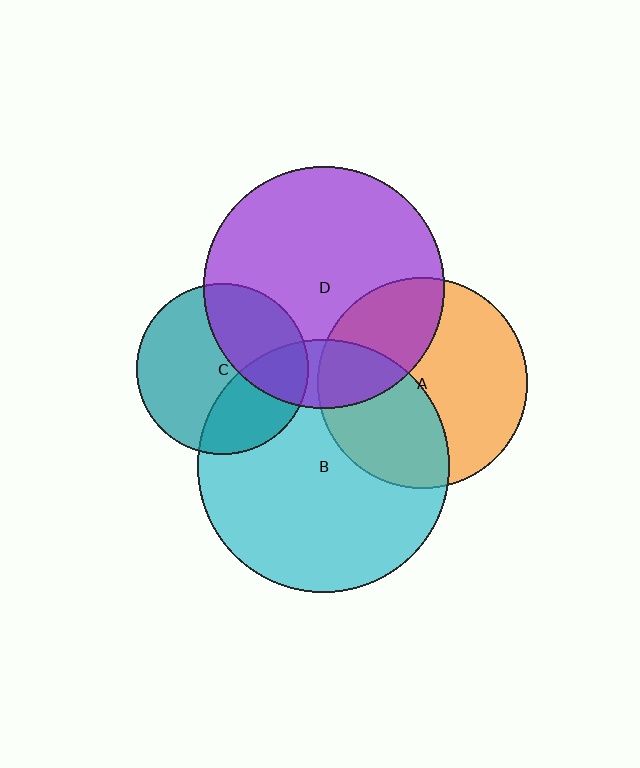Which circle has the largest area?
Circle B (cyan).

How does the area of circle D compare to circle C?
Approximately 2.0 times.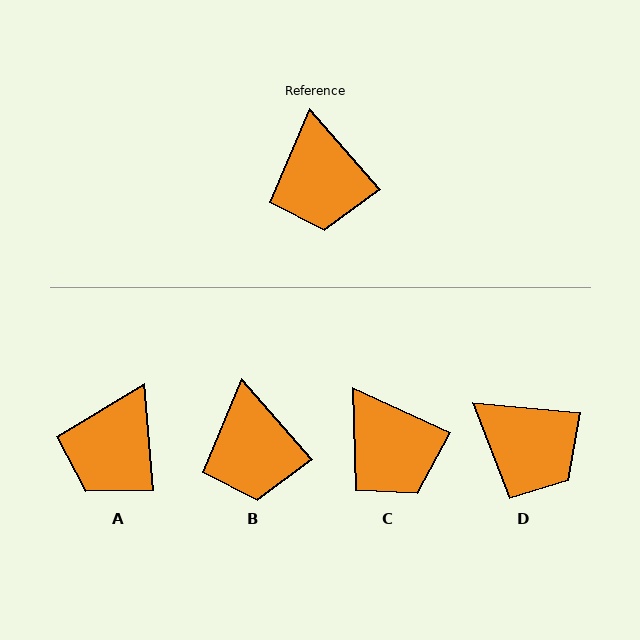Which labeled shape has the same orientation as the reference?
B.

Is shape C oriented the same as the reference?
No, it is off by about 24 degrees.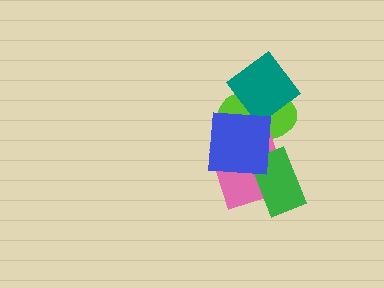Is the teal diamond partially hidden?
Yes, it is partially covered by another shape.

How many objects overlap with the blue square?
4 objects overlap with the blue square.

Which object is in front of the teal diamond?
The blue square is in front of the teal diamond.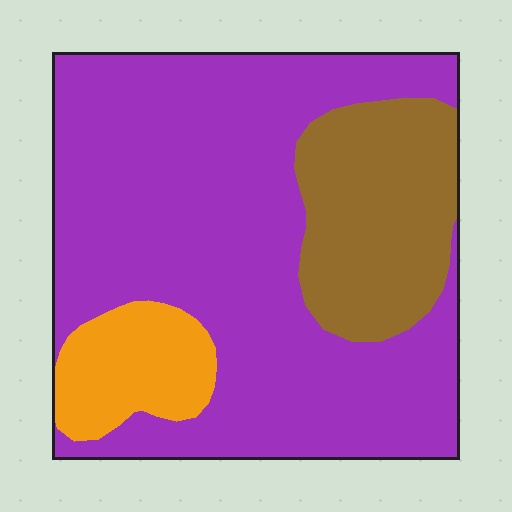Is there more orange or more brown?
Brown.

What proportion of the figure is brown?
Brown takes up about one fifth (1/5) of the figure.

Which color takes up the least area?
Orange, at roughly 10%.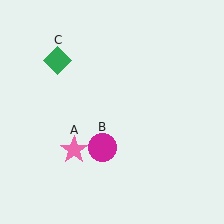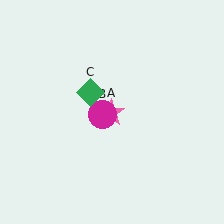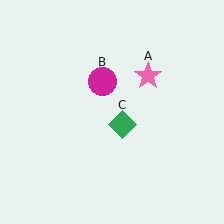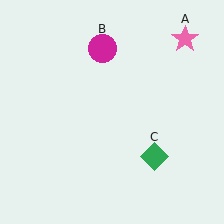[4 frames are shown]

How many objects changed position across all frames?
3 objects changed position: pink star (object A), magenta circle (object B), green diamond (object C).